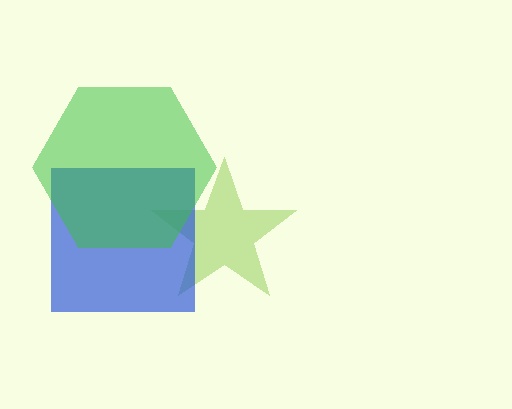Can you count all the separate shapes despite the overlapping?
Yes, there are 3 separate shapes.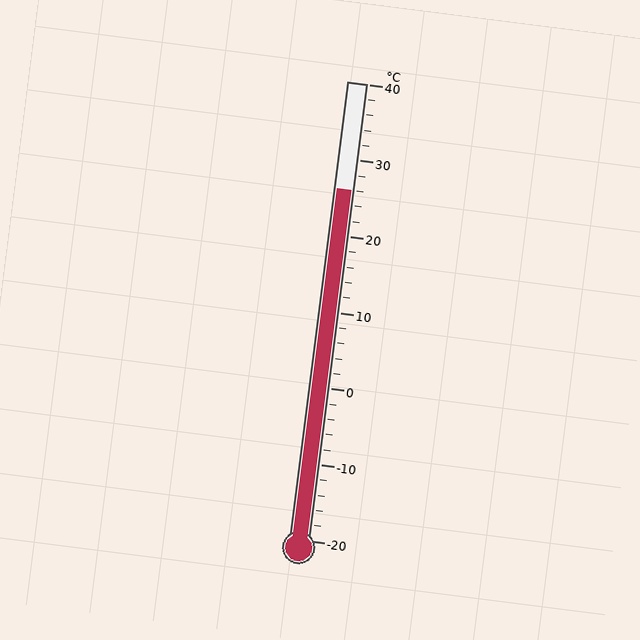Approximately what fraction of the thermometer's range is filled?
The thermometer is filled to approximately 75% of its range.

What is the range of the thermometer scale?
The thermometer scale ranges from -20°C to 40°C.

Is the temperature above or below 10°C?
The temperature is above 10°C.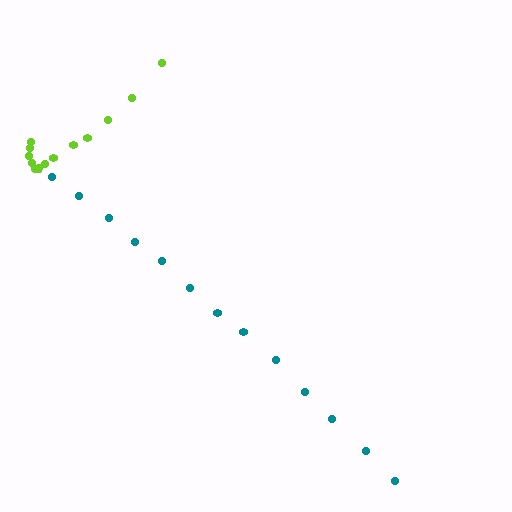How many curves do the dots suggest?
There are 2 distinct paths.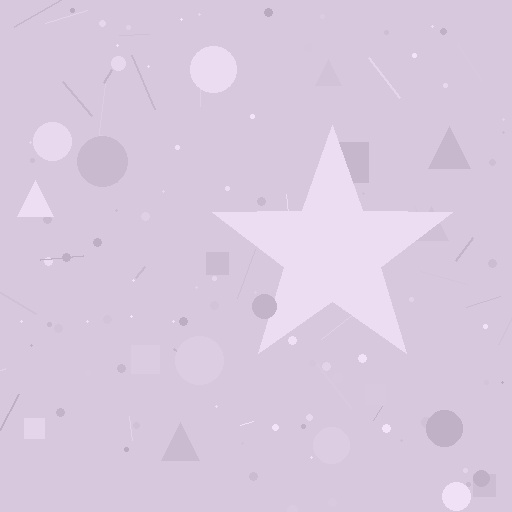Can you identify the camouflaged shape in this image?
The camouflaged shape is a star.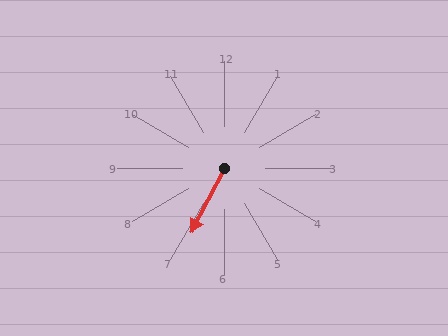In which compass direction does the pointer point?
Southwest.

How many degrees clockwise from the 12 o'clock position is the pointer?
Approximately 207 degrees.